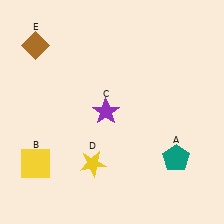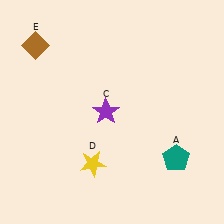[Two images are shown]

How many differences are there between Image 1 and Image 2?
There is 1 difference between the two images.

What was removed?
The yellow square (B) was removed in Image 2.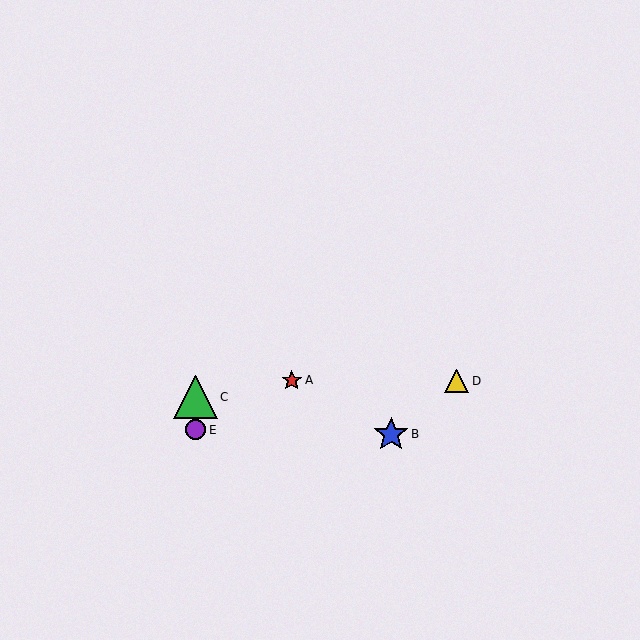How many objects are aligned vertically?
2 objects (C, E) are aligned vertically.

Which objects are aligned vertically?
Objects C, E are aligned vertically.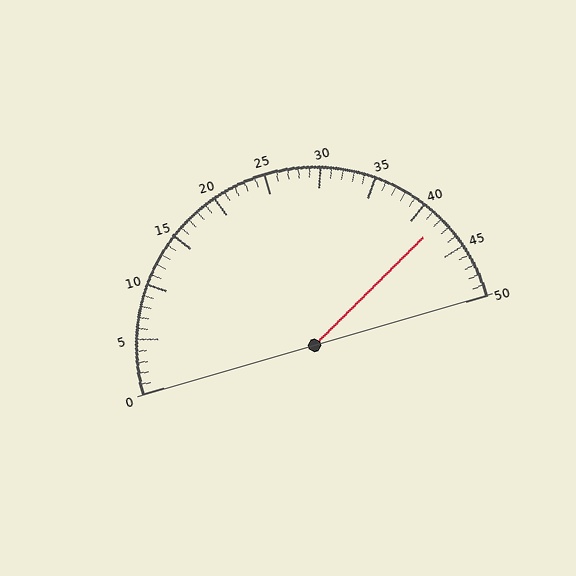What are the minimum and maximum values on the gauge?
The gauge ranges from 0 to 50.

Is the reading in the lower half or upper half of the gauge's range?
The reading is in the upper half of the range (0 to 50).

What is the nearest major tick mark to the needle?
The nearest major tick mark is 40.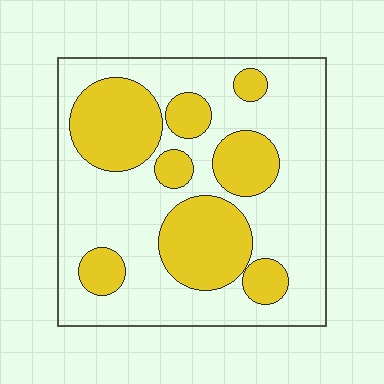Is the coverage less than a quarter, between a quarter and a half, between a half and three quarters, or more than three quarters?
Between a quarter and a half.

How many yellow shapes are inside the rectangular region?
8.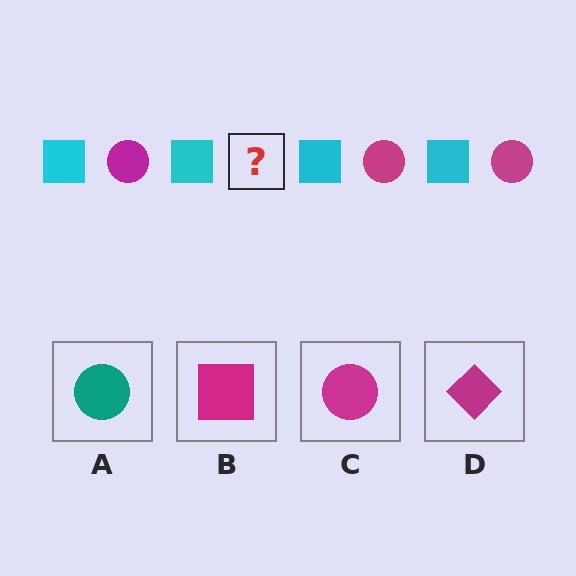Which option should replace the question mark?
Option C.